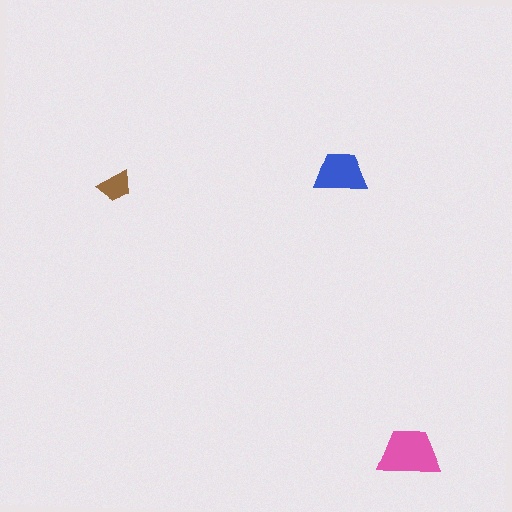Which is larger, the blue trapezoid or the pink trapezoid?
The pink one.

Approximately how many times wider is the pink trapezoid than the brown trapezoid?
About 2 times wider.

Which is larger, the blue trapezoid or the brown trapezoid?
The blue one.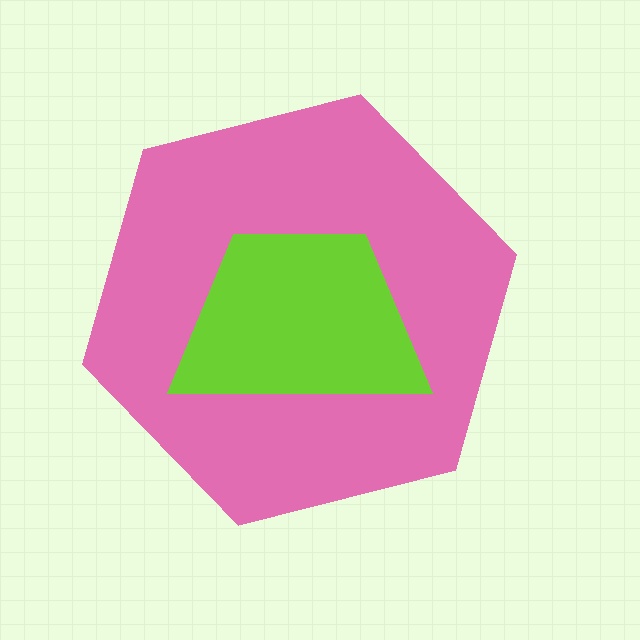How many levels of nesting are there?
2.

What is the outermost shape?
The pink hexagon.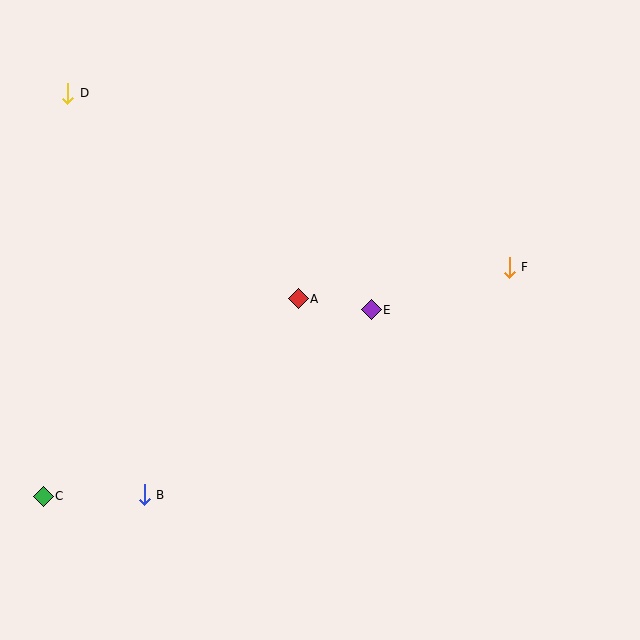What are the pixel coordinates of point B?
Point B is at (144, 495).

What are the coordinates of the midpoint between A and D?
The midpoint between A and D is at (183, 196).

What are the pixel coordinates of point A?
Point A is at (298, 299).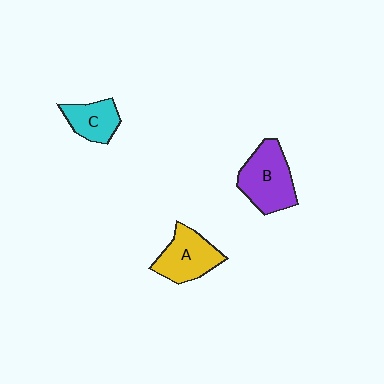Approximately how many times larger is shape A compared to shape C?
Approximately 1.4 times.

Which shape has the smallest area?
Shape C (cyan).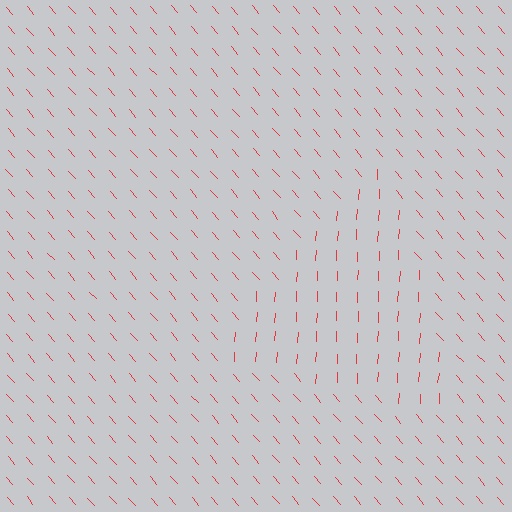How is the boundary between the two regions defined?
The boundary is defined purely by a change in line orientation (approximately 45 degrees difference). All lines are the same color and thickness.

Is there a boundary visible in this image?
Yes, there is a texture boundary formed by a change in line orientation.